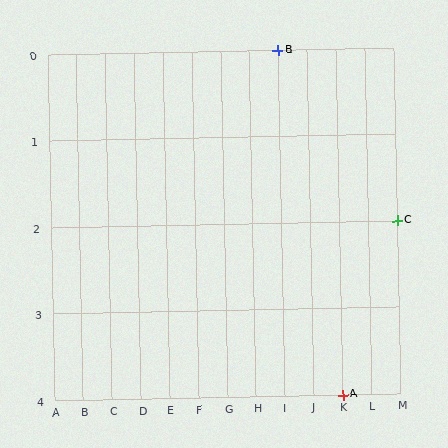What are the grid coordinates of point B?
Point B is at grid coordinates (I, 0).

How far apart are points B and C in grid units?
Points B and C are 4 columns and 2 rows apart (about 4.5 grid units diagonally).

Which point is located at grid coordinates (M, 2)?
Point C is at (M, 2).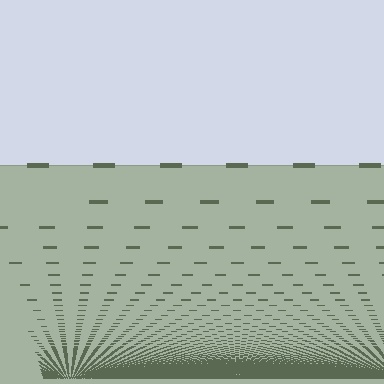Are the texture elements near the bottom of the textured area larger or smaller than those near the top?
Smaller. The gradient is inverted — elements near the bottom are smaller and denser.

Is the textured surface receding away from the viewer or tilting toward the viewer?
The surface appears to tilt toward the viewer. Texture elements get larger and sparser toward the top.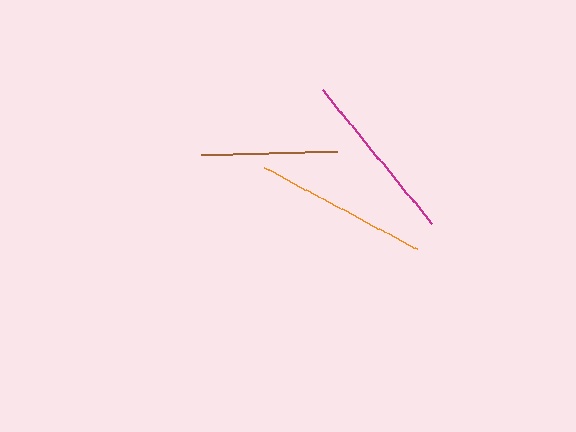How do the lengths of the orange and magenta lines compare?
The orange and magenta lines are approximately the same length.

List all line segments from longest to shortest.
From longest to shortest: orange, magenta, brown.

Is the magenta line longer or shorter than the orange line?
The orange line is longer than the magenta line.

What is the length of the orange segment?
The orange segment is approximately 175 pixels long.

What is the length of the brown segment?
The brown segment is approximately 136 pixels long.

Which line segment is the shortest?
The brown line is the shortest at approximately 136 pixels.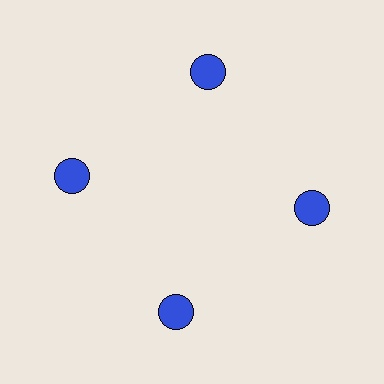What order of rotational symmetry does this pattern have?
This pattern has 4-fold rotational symmetry.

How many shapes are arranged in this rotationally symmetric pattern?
There are 4 shapes, arranged in 4 groups of 1.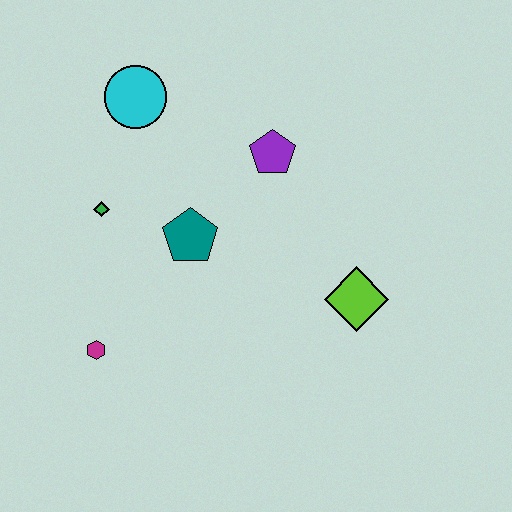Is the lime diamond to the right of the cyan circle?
Yes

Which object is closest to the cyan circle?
The green diamond is closest to the cyan circle.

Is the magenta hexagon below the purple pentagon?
Yes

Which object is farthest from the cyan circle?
The lime diamond is farthest from the cyan circle.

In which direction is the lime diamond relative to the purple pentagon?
The lime diamond is below the purple pentagon.